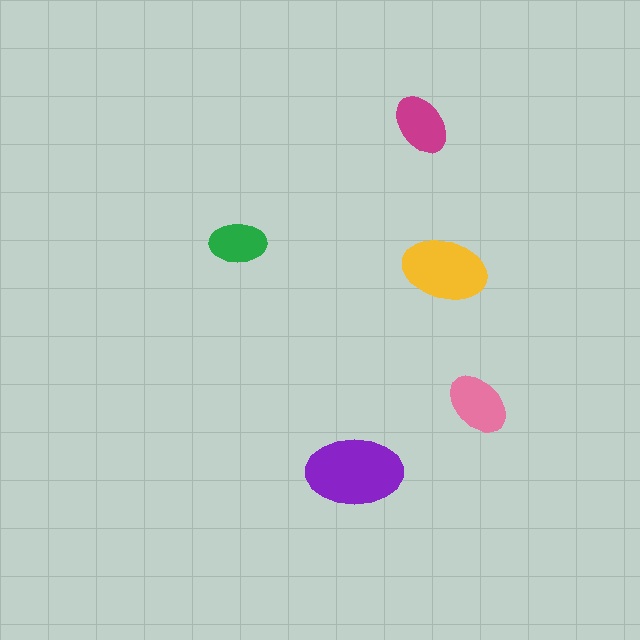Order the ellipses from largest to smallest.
the purple one, the yellow one, the pink one, the magenta one, the green one.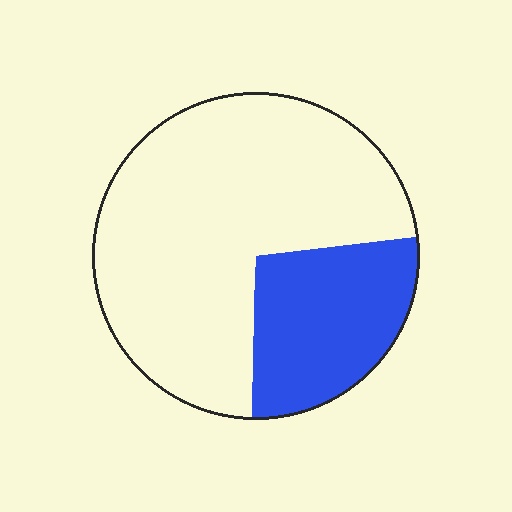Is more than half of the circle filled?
No.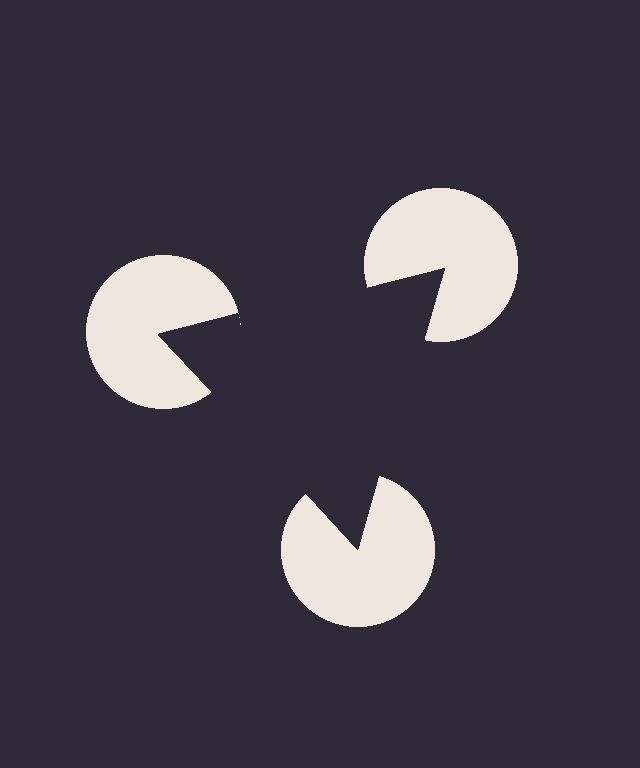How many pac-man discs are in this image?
There are 3 — one at each vertex of the illusory triangle.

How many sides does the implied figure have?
3 sides.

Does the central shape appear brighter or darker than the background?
It typically appears slightly darker than the background, even though no actual brightness change is drawn.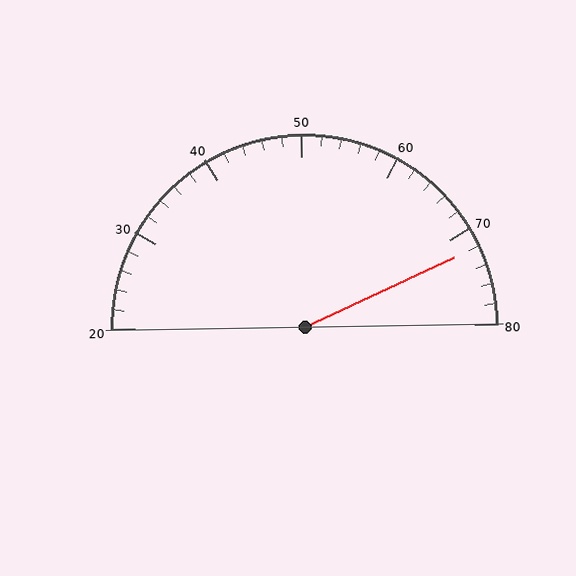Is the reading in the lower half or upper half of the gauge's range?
The reading is in the upper half of the range (20 to 80).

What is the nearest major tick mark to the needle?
The nearest major tick mark is 70.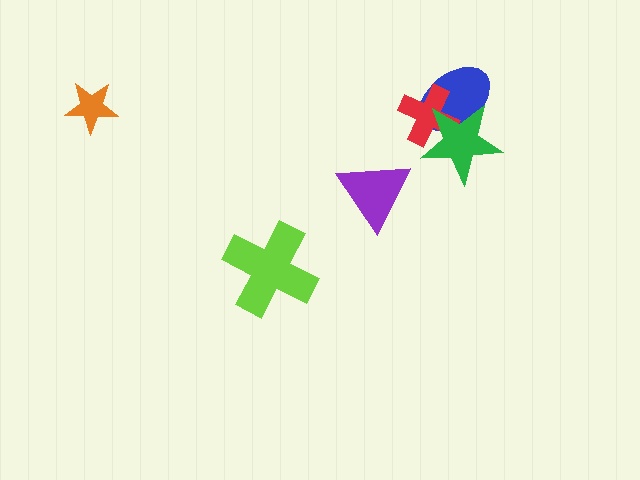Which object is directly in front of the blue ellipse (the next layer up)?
The red cross is directly in front of the blue ellipse.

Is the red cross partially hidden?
Yes, it is partially covered by another shape.